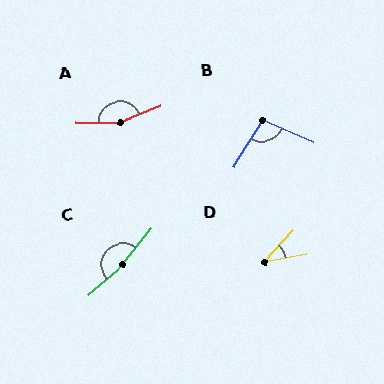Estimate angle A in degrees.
Approximately 157 degrees.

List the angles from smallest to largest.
D (38°), B (99°), A (157°), C (170°).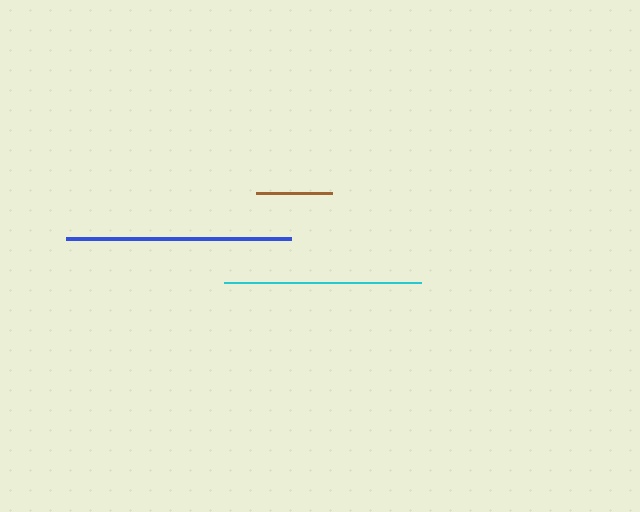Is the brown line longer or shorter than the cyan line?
The cyan line is longer than the brown line.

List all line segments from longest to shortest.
From longest to shortest: blue, cyan, brown.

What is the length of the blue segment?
The blue segment is approximately 225 pixels long.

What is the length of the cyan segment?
The cyan segment is approximately 198 pixels long.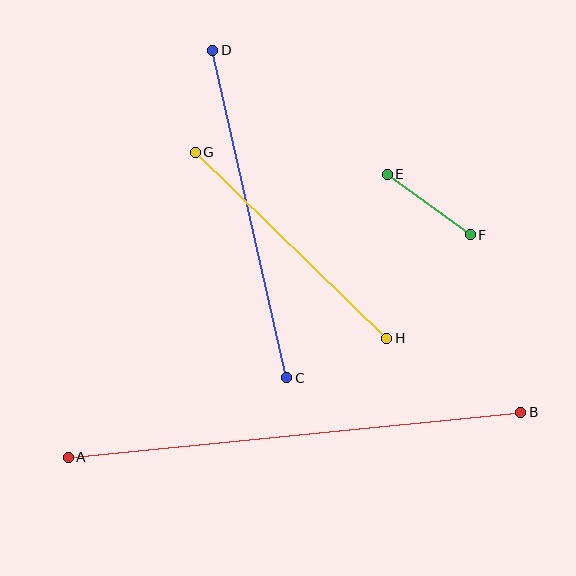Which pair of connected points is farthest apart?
Points A and B are farthest apart.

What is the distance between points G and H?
The distance is approximately 267 pixels.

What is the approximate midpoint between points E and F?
The midpoint is at approximately (429, 205) pixels.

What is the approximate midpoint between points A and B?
The midpoint is at approximately (295, 435) pixels.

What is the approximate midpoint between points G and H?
The midpoint is at approximately (291, 245) pixels.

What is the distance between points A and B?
The distance is approximately 455 pixels.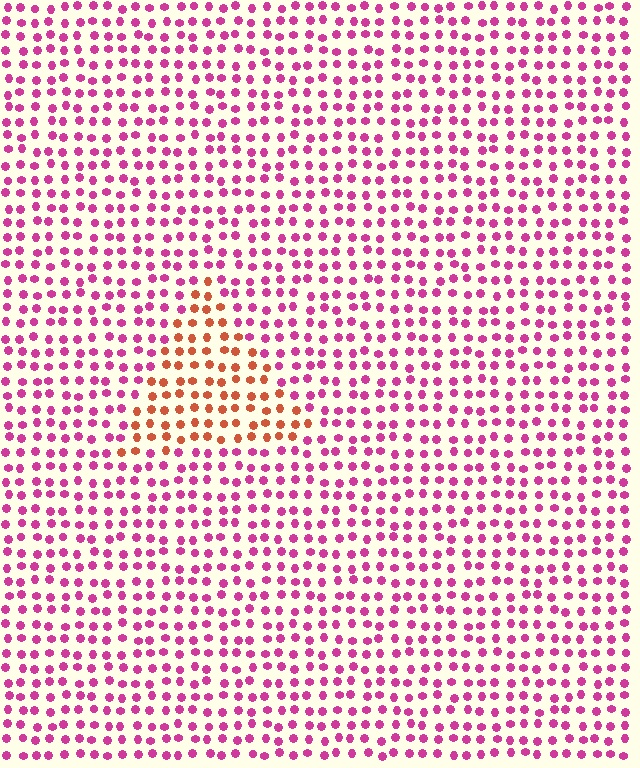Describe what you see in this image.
The image is filled with small magenta elements in a uniform arrangement. A triangle-shaped region is visible where the elements are tinted to a slightly different hue, forming a subtle color boundary.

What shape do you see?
I see a triangle.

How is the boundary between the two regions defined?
The boundary is defined purely by a slight shift in hue (about 51 degrees). Spacing, size, and orientation are identical on both sides.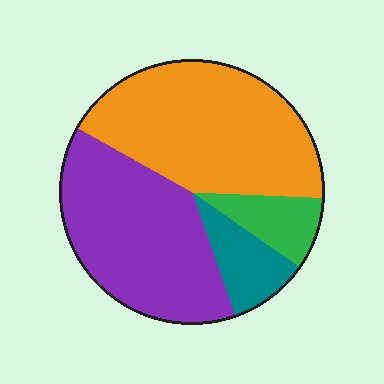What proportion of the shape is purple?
Purple covers about 40% of the shape.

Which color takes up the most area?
Orange, at roughly 45%.